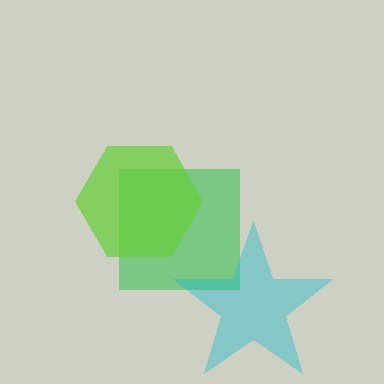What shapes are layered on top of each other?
The layered shapes are: a green square, a cyan star, a lime hexagon.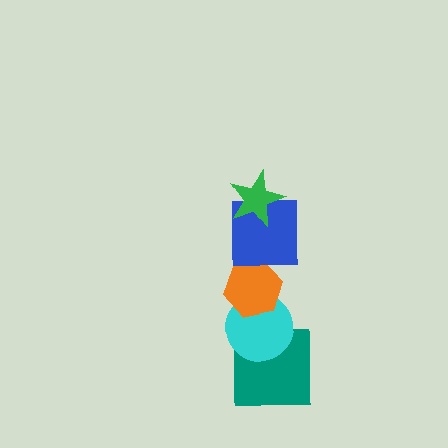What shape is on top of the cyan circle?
The orange hexagon is on top of the cyan circle.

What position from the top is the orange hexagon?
The orange hexagon is 3rd from the top.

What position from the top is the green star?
The green star is 1st from the top.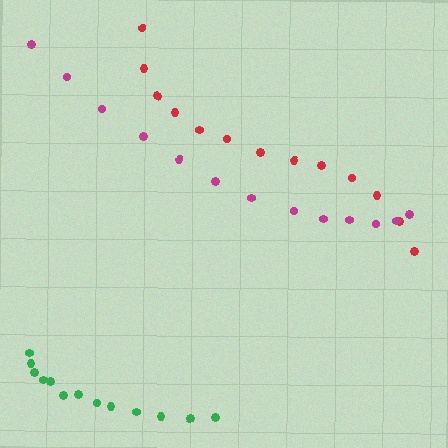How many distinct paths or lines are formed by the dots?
There are 3 distinct paths.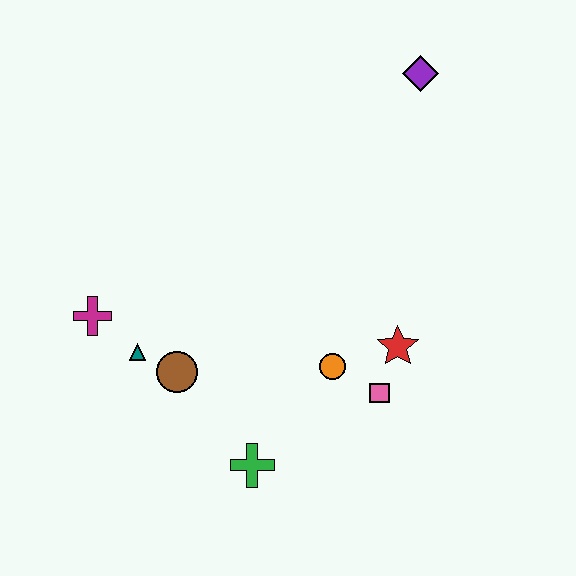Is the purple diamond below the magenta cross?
No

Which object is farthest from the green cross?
The purple diamond is farthest from the green cross.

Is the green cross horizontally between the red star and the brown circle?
Yes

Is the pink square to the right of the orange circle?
Yes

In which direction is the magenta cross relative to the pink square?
The magenta cross is to the left of the pink square.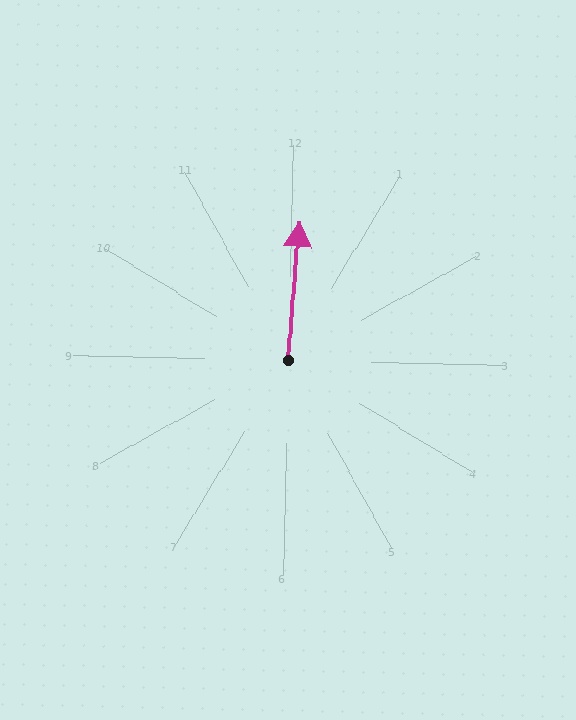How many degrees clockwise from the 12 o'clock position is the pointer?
Approximately 3 degrees.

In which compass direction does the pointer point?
North.